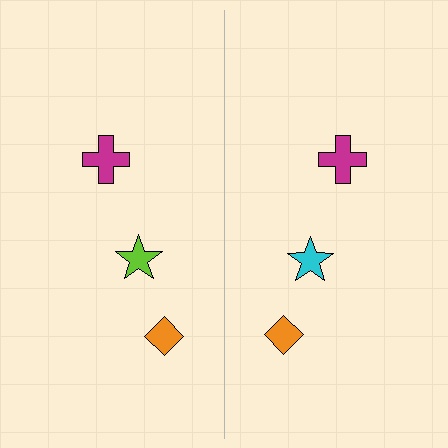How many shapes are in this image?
There are 6 shapes in this image.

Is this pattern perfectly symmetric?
No, the pattern is not perfectly symmetric. The cyan star on the right side breaks the symmetry — its mirror counterpart is lime.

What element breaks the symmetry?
The cyan star on the right side breaks the symmetry — its mirror counterpart is lime.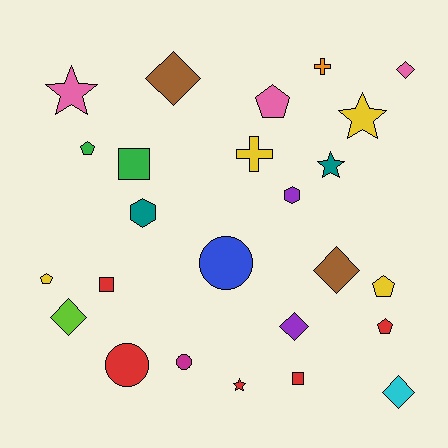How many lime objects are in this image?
There is 1 lime object.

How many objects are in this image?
There are 25 objects.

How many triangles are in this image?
There are no triangles.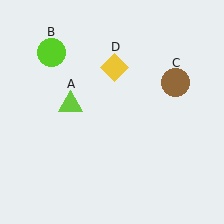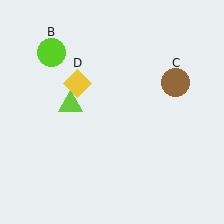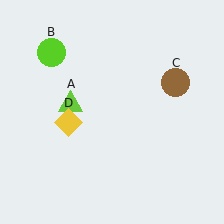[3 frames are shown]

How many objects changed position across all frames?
1 object changed position: yellow diamond (object D).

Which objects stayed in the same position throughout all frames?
Lime triangle (object A) and lime circle (object B) and brown circle (object C) remained stationary.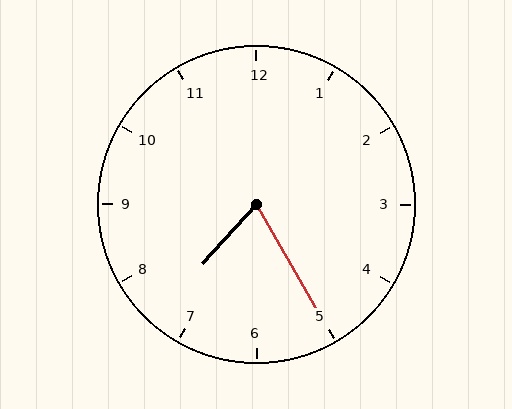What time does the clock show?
7:25.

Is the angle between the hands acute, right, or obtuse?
It is acute.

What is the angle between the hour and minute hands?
Approximately 72 degrees.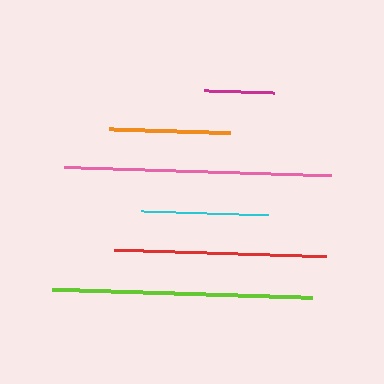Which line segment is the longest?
The pink line is the longest at approximately 267 pixels.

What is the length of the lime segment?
The lime segment is approximately 260 pixels long.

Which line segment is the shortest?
The magenta line is the shortest at approximately 70 pixels.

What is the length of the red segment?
The red segment is approximately 212 pixels long.